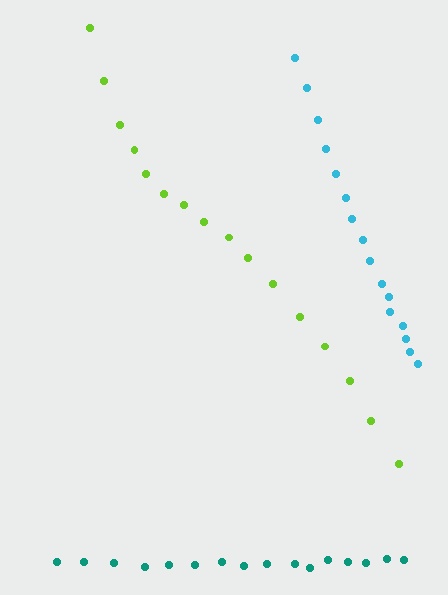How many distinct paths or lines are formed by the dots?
There are 3 distinct paths.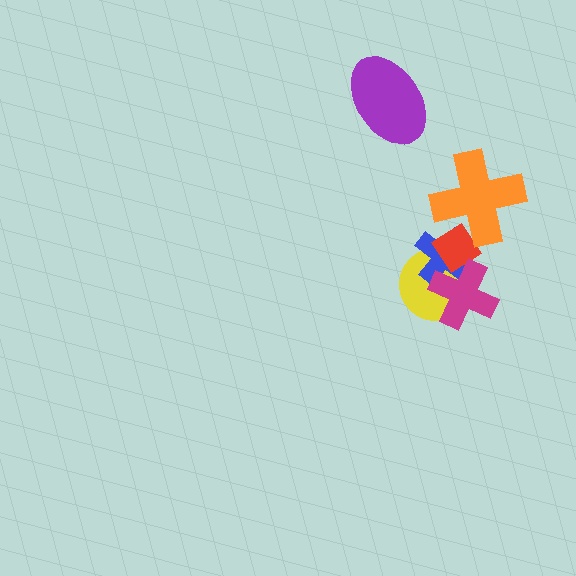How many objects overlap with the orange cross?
2 objects overlap with the orange cross.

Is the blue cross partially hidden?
Yes, it is partially covered by another shape.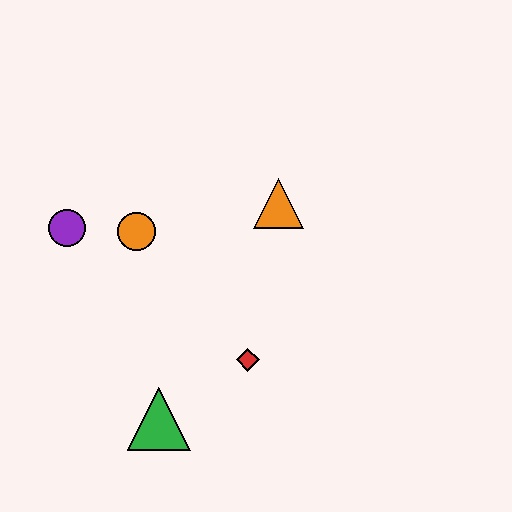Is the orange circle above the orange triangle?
No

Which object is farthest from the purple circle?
The red diamond is farthest from the purple circle.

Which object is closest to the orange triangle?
The orange circle is closest to the orange triangle.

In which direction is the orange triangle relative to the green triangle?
The orange triangle is above the green triangle.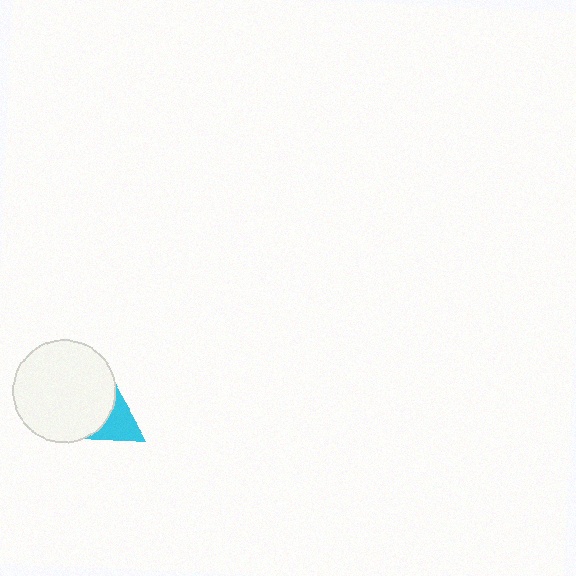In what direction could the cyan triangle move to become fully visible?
The cyan triangle could move right. That would shift it out from behind the white circle entirely.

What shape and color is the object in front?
The object in front is a white circle.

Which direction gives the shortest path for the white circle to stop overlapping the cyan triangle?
Moving left gives the shortest separation.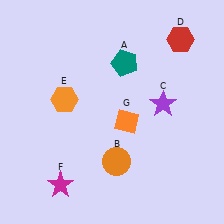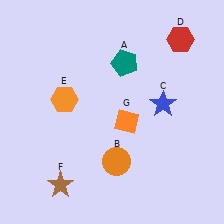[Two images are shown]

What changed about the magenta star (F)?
In Image 1, F is magenta. In Image 2, it changed to brown.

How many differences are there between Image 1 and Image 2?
There are 2 differences between the two images.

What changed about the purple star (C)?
In Image 1, C is purple. In Image 2, it changed to blue.